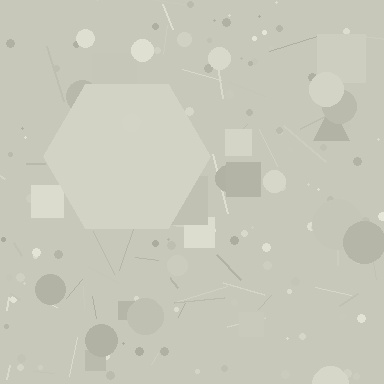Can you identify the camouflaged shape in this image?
The camouflaged shape is a hexagon.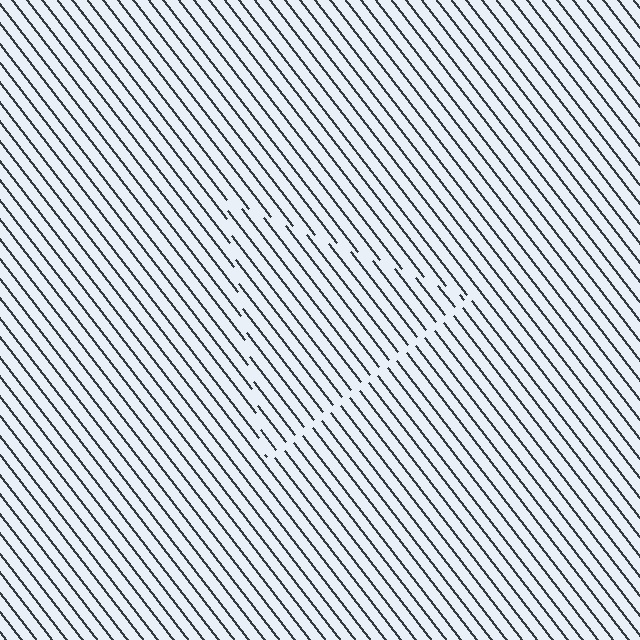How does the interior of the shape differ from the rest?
The interior of the shape contains the same grating, shifted by half a period — the contour is defined by the phase discontinuity where line-ends from the inner and outer gratings abut.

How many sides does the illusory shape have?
3 sides — the line-ends trace a triangle.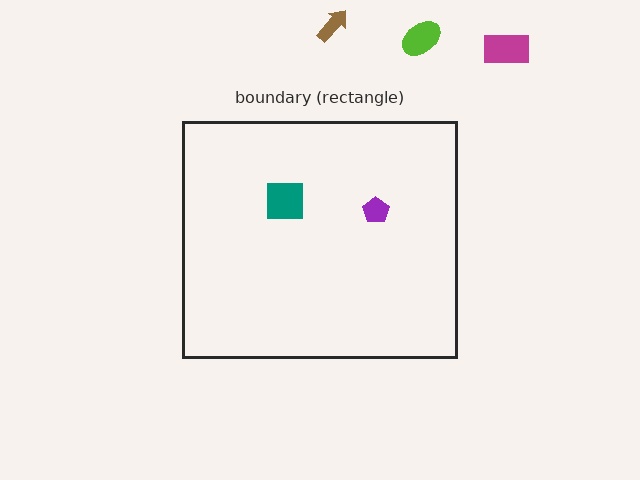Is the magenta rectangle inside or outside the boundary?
Outside.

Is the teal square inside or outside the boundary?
Inside.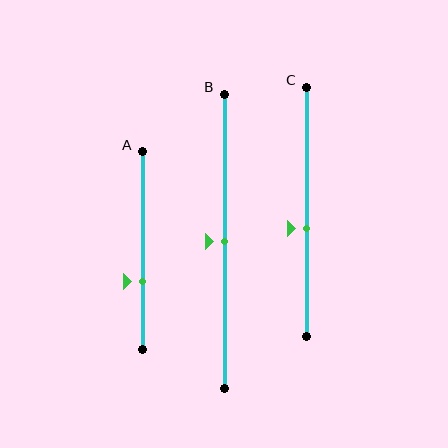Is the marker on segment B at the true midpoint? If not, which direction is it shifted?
Yes, the marker on segment B is at the true midpoint.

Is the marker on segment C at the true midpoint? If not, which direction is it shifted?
No, the marker on segment C is shifted downward by about 7% of the segment length.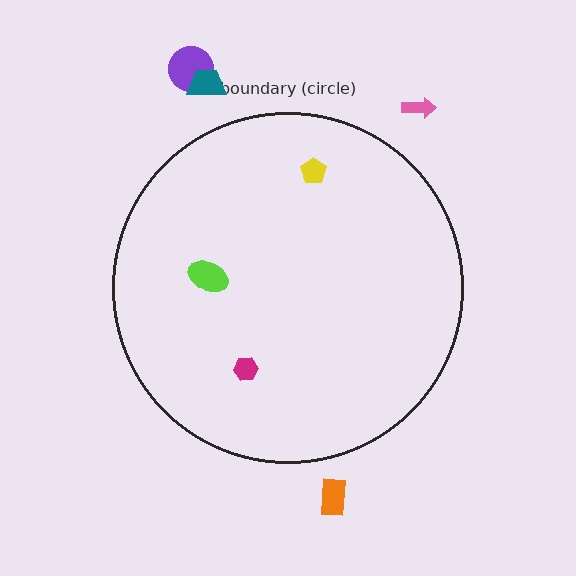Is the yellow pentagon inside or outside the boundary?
Inside.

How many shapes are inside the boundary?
3 inside, 4 outside.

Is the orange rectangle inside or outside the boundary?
Outside.